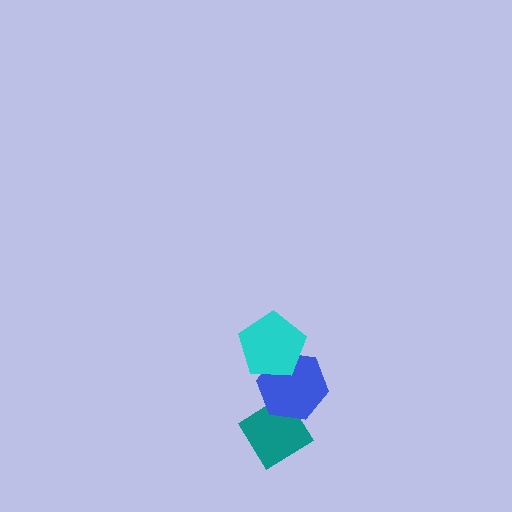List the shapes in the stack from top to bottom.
From top to bottom: the cyan pentagon, the blue hexagon, the teal diamond.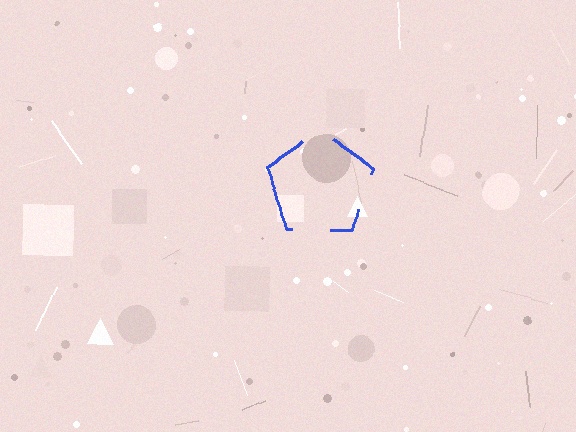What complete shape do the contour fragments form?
The contour fragments form a pentagon.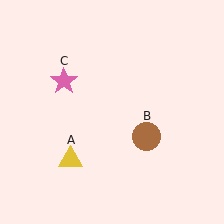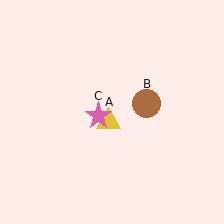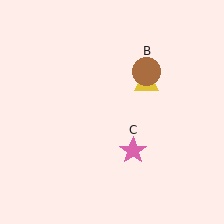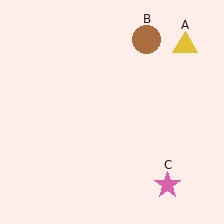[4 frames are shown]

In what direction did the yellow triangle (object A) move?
The yellow triangle (object A) moved up and to the right.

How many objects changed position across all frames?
3 objects changed position: yellow triangle (object A), brown circle (object B), pink star (object C).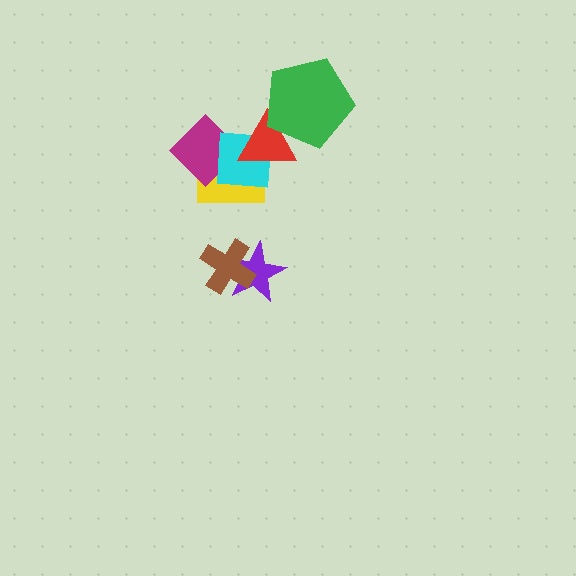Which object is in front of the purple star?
The brown cross is in front of the purple star.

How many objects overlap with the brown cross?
1 object overlaps with the brown cross.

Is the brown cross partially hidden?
No, no other shape covers it.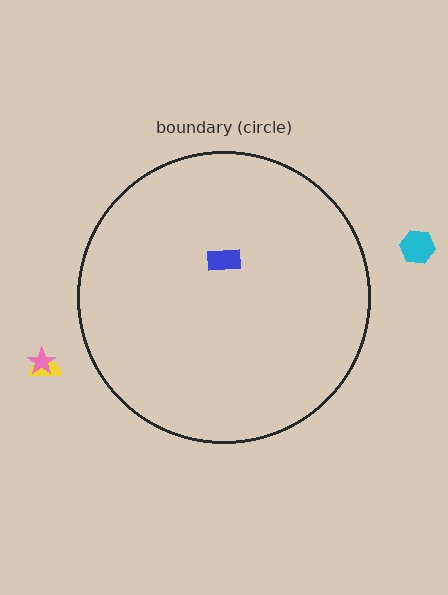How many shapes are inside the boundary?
1 inside, 3 outside.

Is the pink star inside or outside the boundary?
Outside.